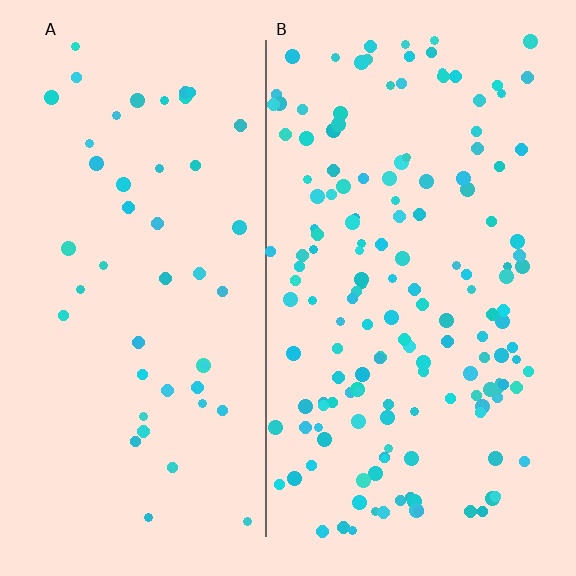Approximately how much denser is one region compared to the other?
Approximately 3.2× — region B over region A.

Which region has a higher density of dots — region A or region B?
B (the right).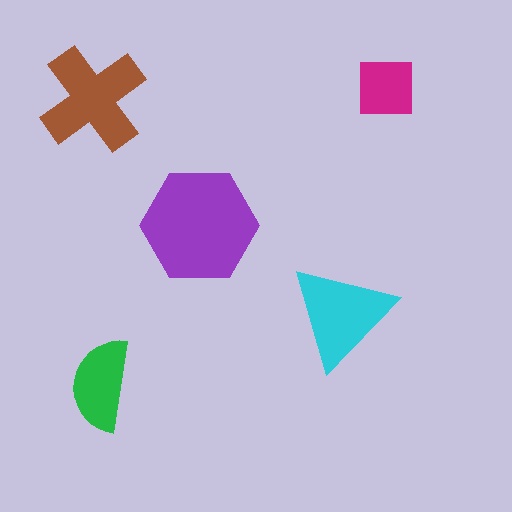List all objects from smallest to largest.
The magenta square, the green semicircle, the cyan triangle, the brown cross, the purple hexagon.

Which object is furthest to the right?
The magenta square is rightmost.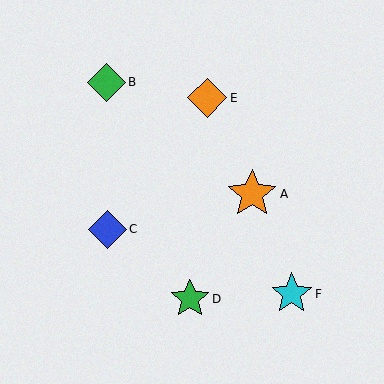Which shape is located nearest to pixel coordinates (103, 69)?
The green diamond (labeled B) at (106, 82) is nearest to that location.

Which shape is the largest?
The orange star (labeled A) is the largest.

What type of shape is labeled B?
Shape B is a green diamond.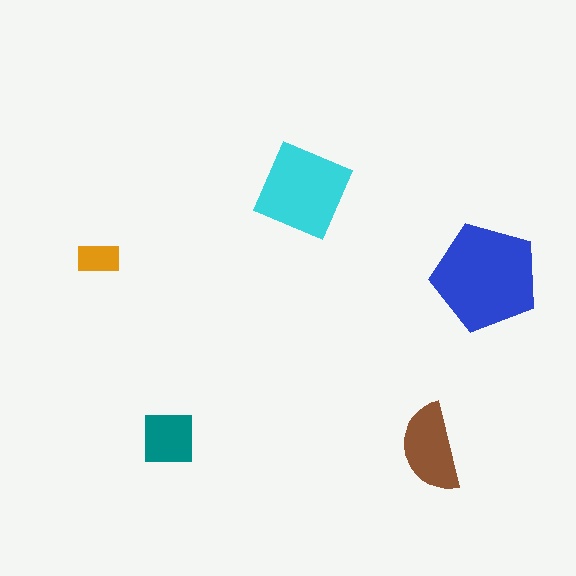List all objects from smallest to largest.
The orange rectangle, the teal square, the brown semicircle, the cyan diamond, the blue pentagon.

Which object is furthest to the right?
The blue pentagon is rightmost.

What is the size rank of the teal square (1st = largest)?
4th.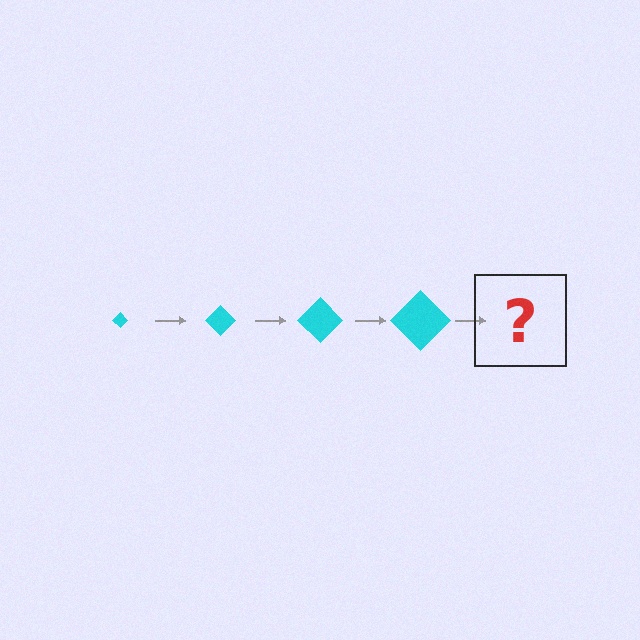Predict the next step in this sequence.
The next step is a cyan diamond, larger than the previous one.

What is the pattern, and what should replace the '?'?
The pattern is that the diamond gets progressively larger each step. The '?' should be a cyan diamond, larger than the previous one.